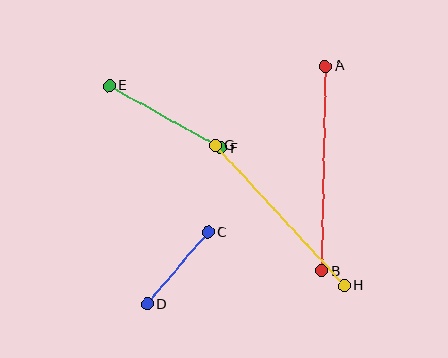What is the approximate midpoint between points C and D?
The midpoint is at approximately (177, 268) pixels.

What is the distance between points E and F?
The distance is approximately 127 pixels.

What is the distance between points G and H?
The distance is approximately 191 pixels.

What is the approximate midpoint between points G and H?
The midpoint is at approximately (280, 216) pixels.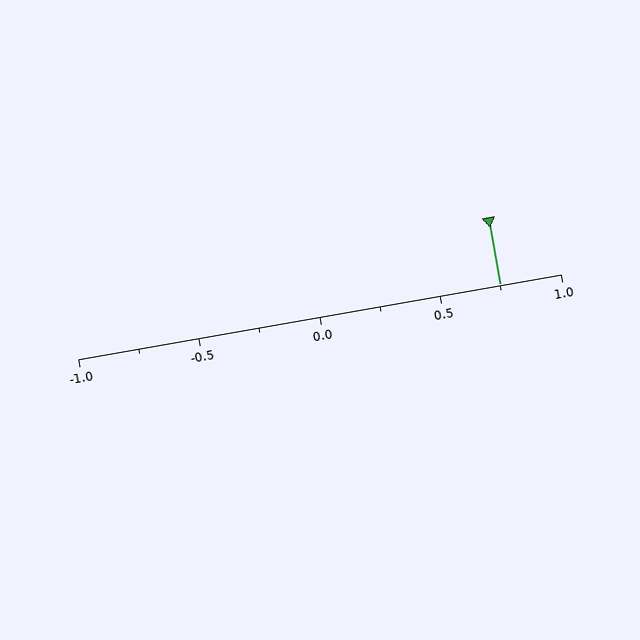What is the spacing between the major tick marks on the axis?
The major ticks are spaced 0.5 apart.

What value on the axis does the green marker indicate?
The marker indicates approximately 0.75.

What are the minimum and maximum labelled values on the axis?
The axis runs from -1.0 to 1.0.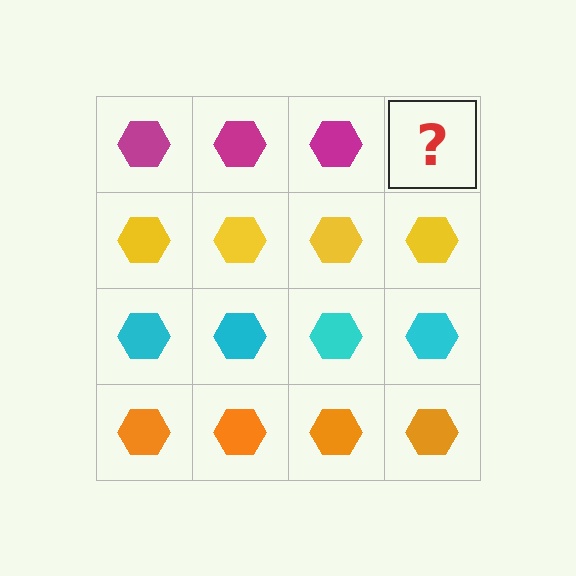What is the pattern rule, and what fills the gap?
The rule is that each row has a consistent color. The gap should be filled with a magenta hexagon.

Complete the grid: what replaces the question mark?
The question mark should be replaced with a magenta hexagon.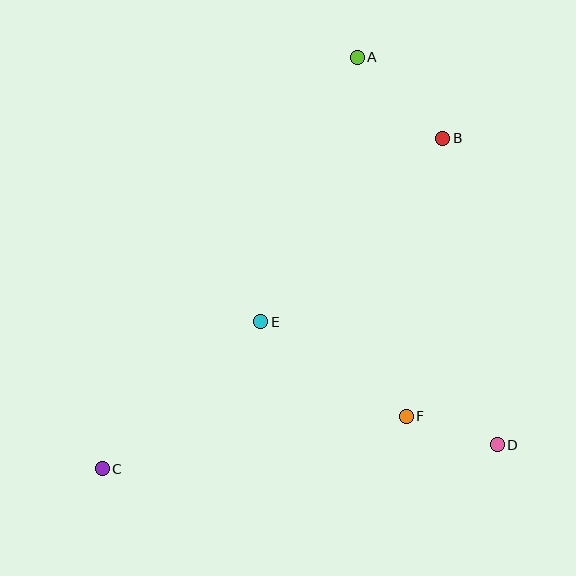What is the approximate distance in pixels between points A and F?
The distance between A and F is approximately 362 pixels.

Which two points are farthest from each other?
Points A and C are farthest from each other.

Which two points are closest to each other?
Points D and F are closest to each other.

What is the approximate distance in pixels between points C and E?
The distance between C and E is approximately 216 pixels.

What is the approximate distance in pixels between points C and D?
The distance between C and D is approximately 396 pixels.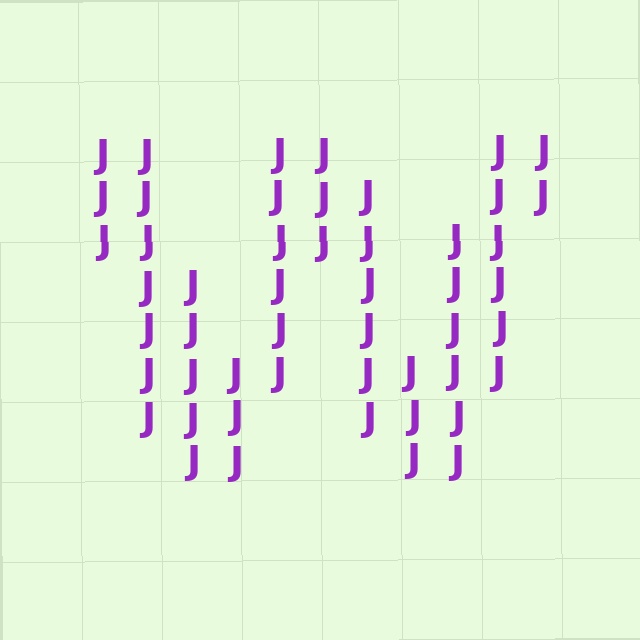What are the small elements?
The small elements are letter J's.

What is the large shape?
The large shape is the letter W.